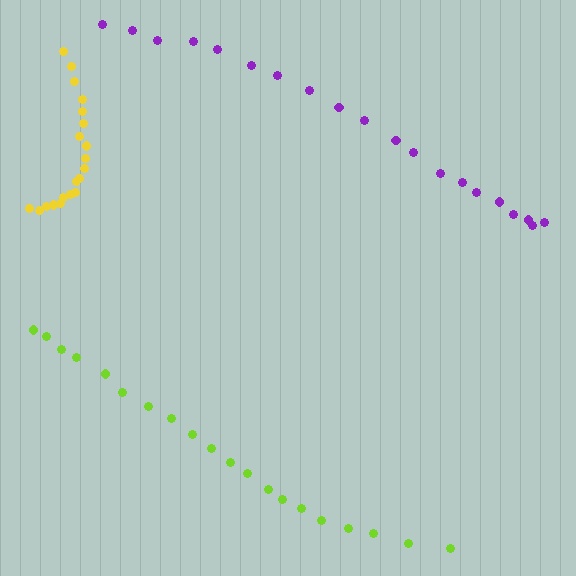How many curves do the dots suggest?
There are 3 distinct paths.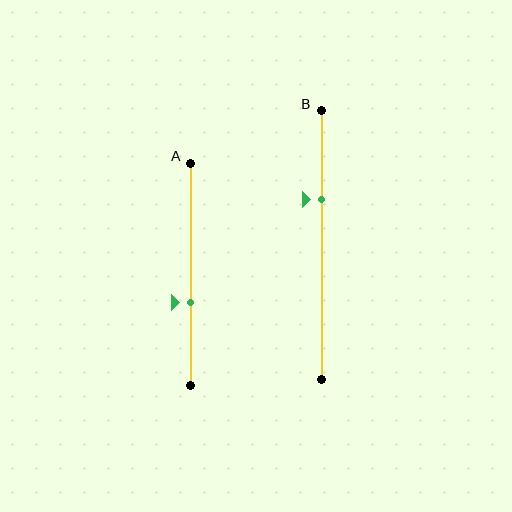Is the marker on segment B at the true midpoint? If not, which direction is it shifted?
No, the marker on segment B is shifted upward by about 17% of the segment length.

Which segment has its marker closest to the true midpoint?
Segment A has its marker closest to the true midpoint.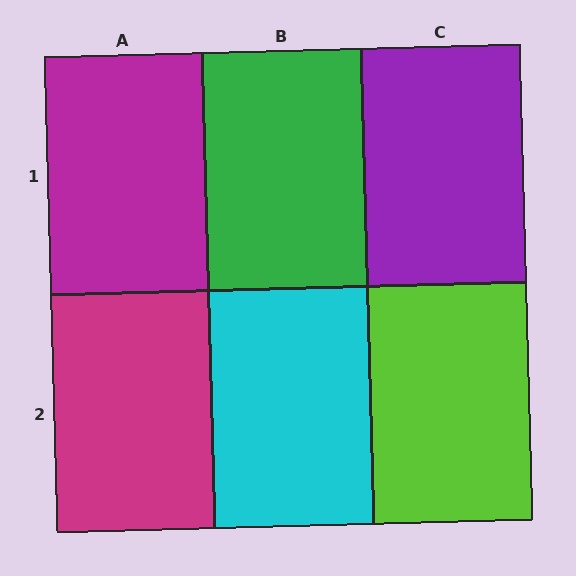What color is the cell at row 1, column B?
Green.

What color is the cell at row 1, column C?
Purple.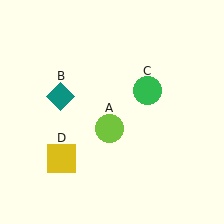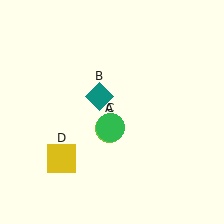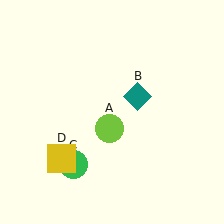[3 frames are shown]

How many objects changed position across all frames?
2 objects changed position: teal diamond (object B), green circle (object C).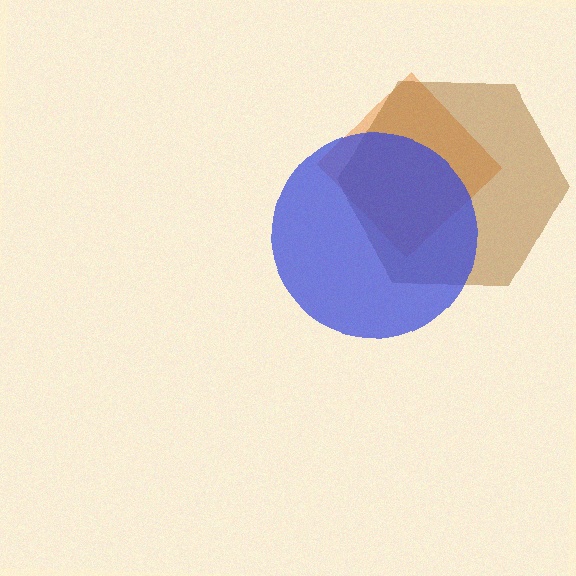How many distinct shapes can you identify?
There are 3 distinct shapes: an orange diamond, a brown hexagon, a blue circle.